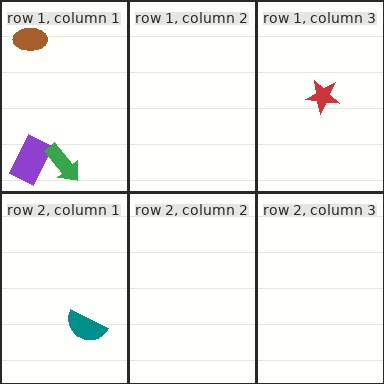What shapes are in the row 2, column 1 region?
The teal semicircle.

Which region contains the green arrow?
The row 1, column 1 region.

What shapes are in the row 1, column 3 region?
The red star.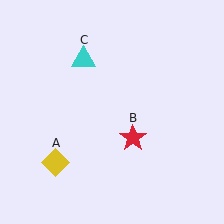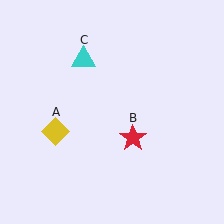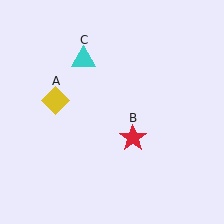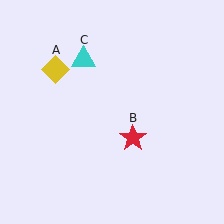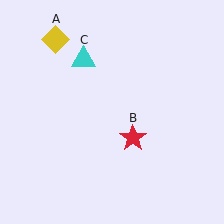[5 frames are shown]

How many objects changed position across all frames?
1 object changed position: yellow diamond (object A).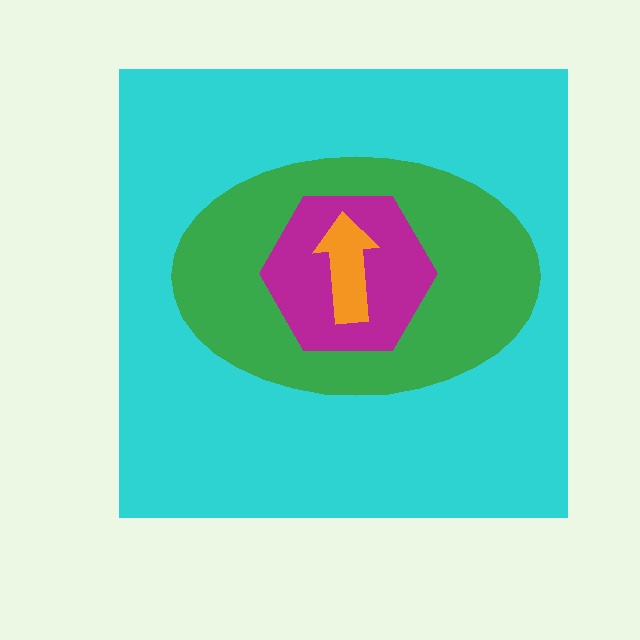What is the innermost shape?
The orange arrow.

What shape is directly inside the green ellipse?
The magenta hexagon.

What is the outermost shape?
The cyan square.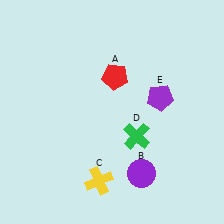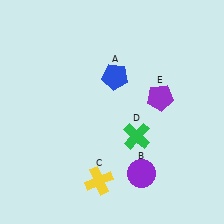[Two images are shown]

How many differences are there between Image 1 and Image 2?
There is 1 difference between the two images.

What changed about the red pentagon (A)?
In Image 1, A is red. In Image 2, it changed to blue.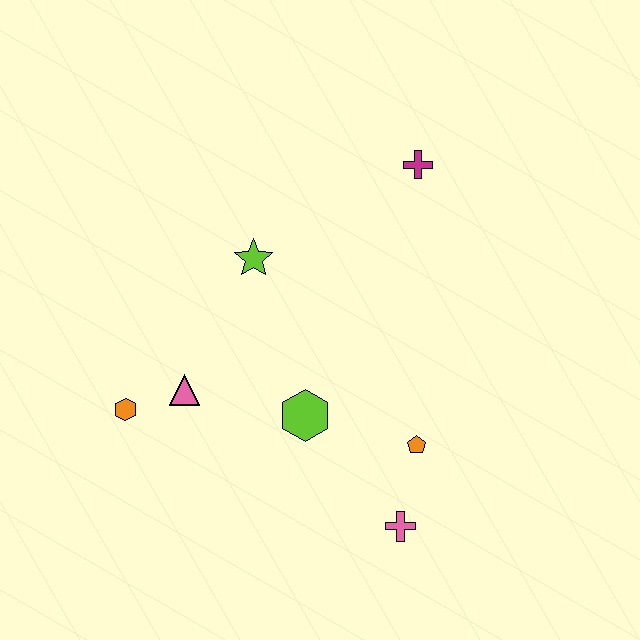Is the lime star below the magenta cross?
Yes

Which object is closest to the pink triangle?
The orange hexagon is closest to the pink triangle.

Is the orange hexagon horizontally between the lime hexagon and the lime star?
No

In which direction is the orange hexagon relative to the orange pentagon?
The orange hexagon is to the left of the orange pentagon.